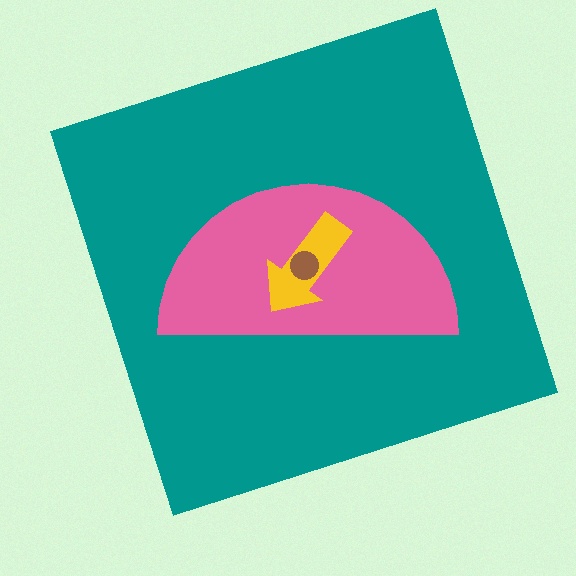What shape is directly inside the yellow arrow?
The brown circle.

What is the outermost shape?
The teal square.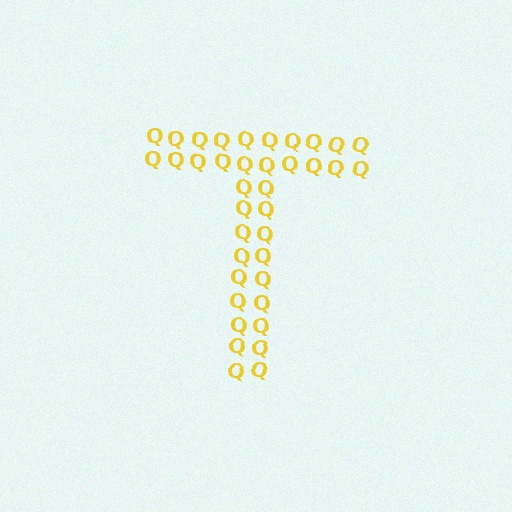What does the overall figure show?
The overall figure shows the letter T.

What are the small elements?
The small elements are letter Q's.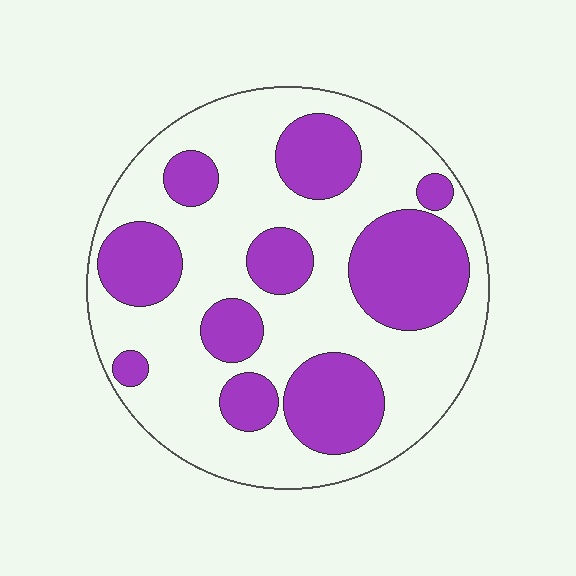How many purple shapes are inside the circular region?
10.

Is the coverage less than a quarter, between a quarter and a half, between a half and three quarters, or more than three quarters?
Between a quarter and a half.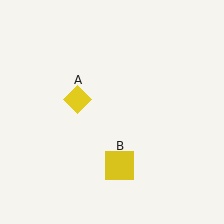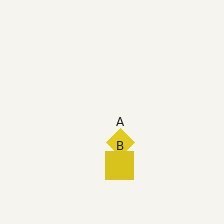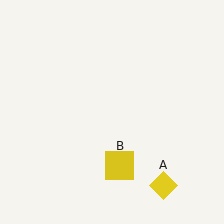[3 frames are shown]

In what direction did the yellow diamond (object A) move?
The yellow diamond (object A) moved down and to the right.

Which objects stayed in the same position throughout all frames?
Yellow square (object B) remained stationary.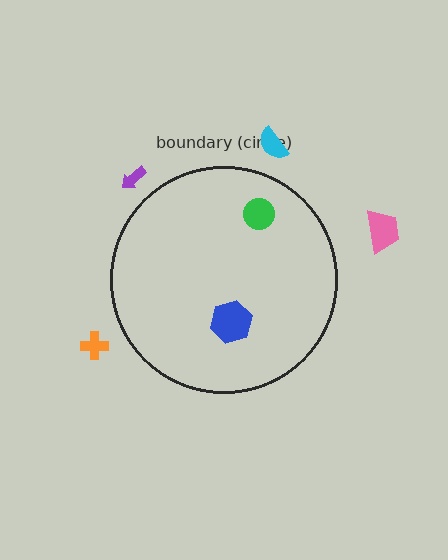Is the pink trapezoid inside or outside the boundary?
Outside.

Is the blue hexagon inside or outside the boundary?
Inside.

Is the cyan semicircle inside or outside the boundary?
Outside.